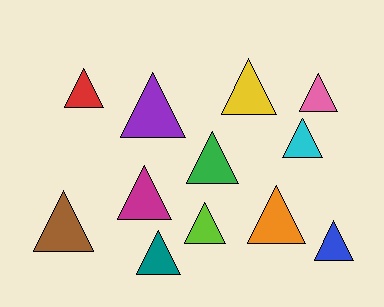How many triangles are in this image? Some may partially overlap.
There are 12 triangles.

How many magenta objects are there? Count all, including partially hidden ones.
There is 1 magenta object.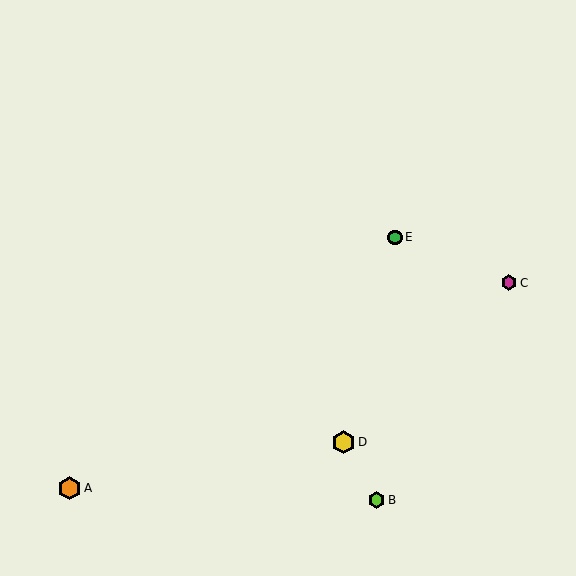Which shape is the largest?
The yellow hexagon (labeled D) is the largest.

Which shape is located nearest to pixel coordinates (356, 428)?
The yellow hexagon (labeled D) at (343, 442) is nearest to that location.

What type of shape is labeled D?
Shape D is a yellow hexagon.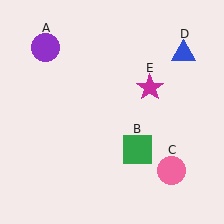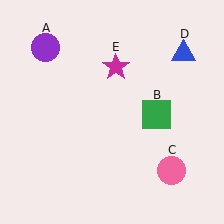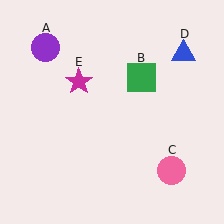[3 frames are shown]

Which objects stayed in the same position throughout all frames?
Purple circle (object A) and pink circle (object C) and blue triangle (object D) remained stationary.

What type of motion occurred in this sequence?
The green square (object B), magenta star (object E) rotated counterclockwise around the center of the scene.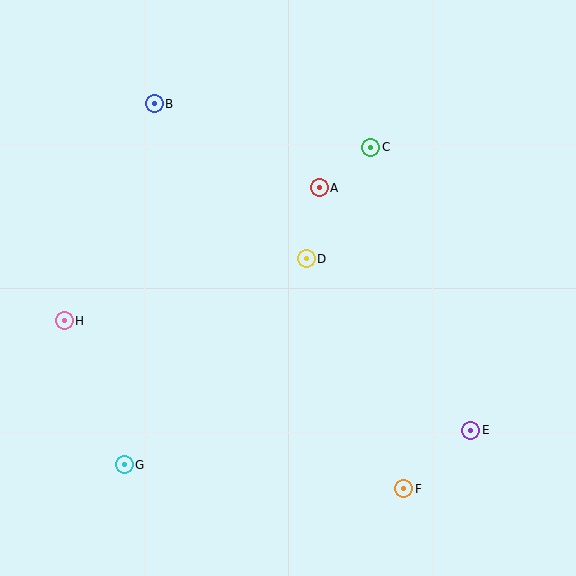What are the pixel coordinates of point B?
Point B is at (154, 104).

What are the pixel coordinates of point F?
Point F is at (404, 489).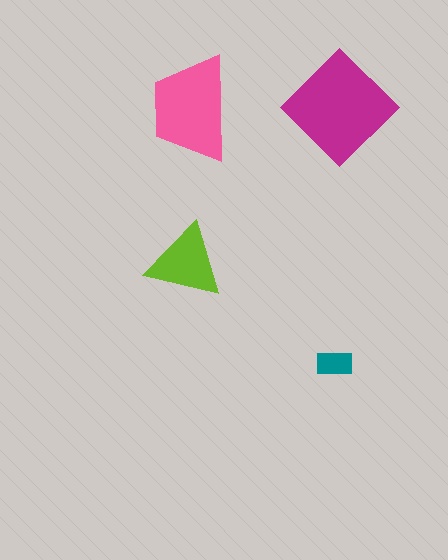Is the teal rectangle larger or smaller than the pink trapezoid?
Smaller.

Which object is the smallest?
The teal rectangle.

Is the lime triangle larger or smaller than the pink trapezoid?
Smaller.